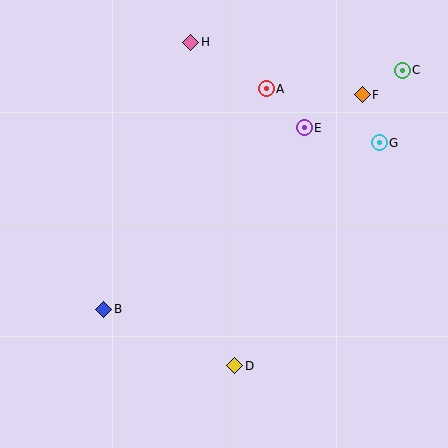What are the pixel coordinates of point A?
Point A is at (266, 89).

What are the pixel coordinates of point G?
Point G is at (379, 143).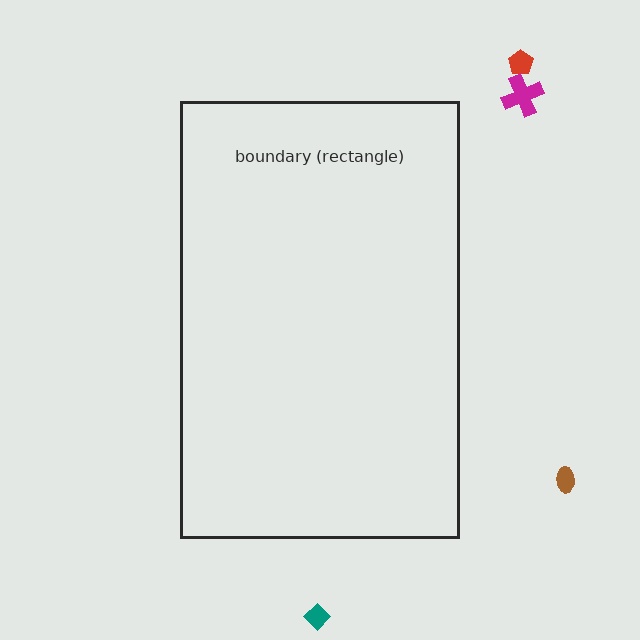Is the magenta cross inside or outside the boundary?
Outside.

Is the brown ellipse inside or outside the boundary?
Outside.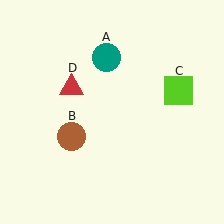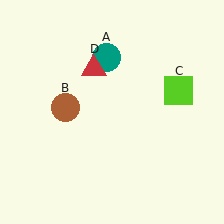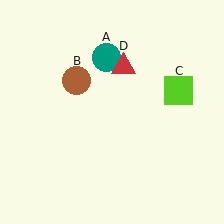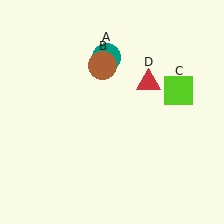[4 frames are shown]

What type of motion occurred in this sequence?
The brown circle (object B), red triangle (object D) rotated clockwise around the center of the scene.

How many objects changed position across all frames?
2 objects changed position: brown circle (object B), red triangle (object D).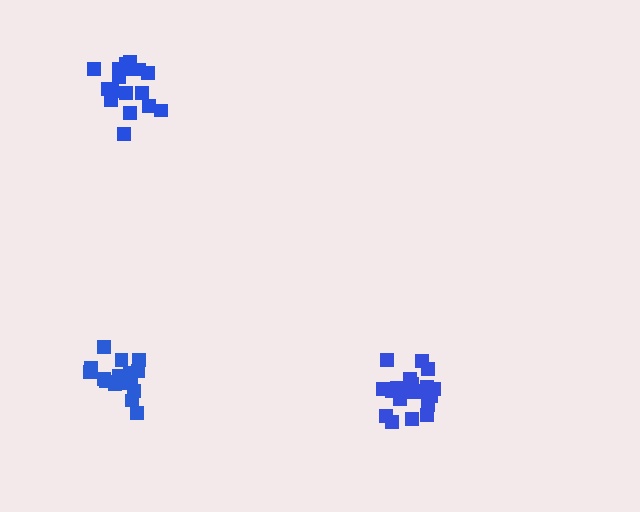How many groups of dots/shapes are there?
There are 3 groups.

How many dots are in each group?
Group 1: 20 dots, Group 2: 16 dots, Group 3: 18 dots (54 total).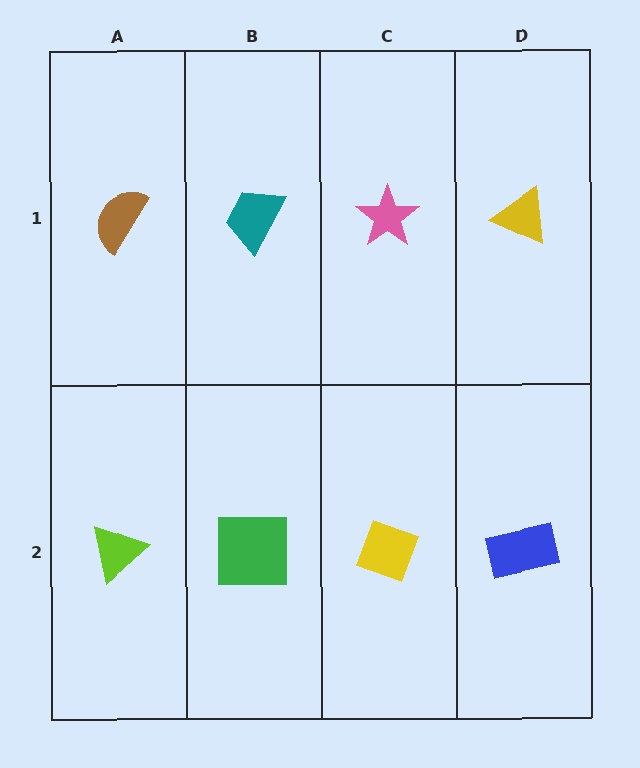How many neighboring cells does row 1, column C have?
3.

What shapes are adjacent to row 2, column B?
A teal trapezoid (row 1, column B), a lime triangle (row 2, column A), a yellow diamond (row 2, column C).